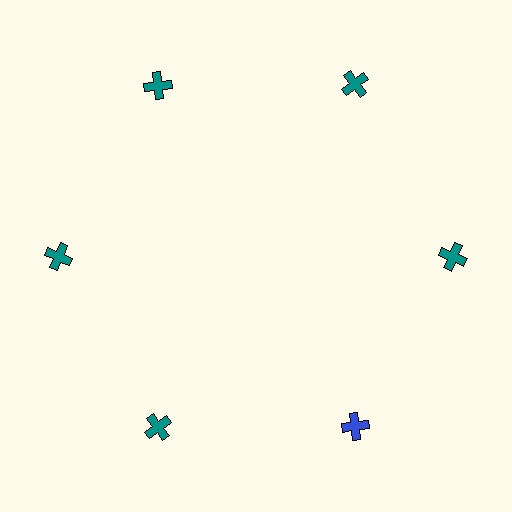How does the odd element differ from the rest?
It has a different color: blue instead of teal.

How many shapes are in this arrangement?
There are 6 shapes arranged in a ring pattern.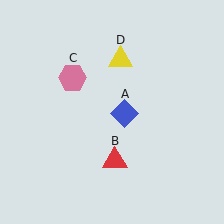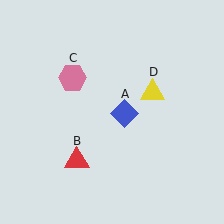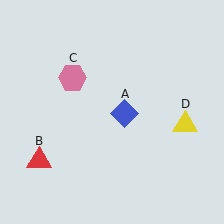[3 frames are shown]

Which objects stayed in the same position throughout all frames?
Blue diamond (object A) and pink hexagon (object C) remained stationary.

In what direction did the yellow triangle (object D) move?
The yellow triangle (object D) moved down and to the right.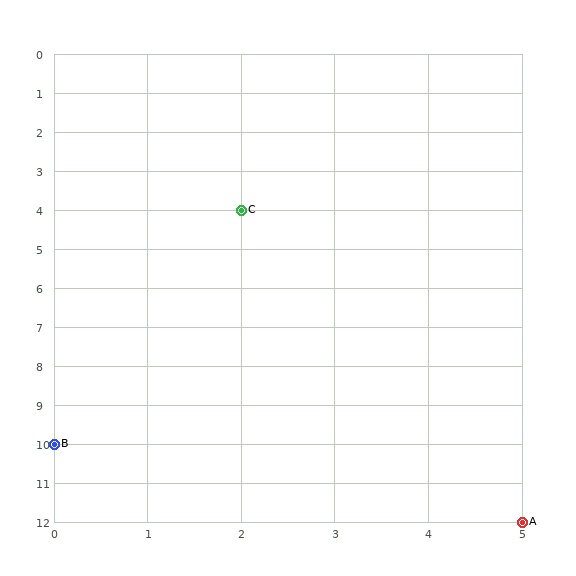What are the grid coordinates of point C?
Point C is at grid coordinates (2, 4).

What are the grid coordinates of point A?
Point A is at grid coordinates (5, 12).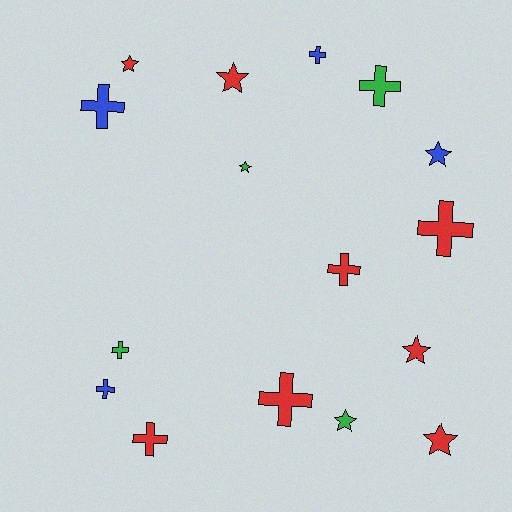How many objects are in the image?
There are 16 objects.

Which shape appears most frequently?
Cross, with 9 objects.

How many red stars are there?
There are 4 red stars.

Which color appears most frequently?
Red, with 8 objects.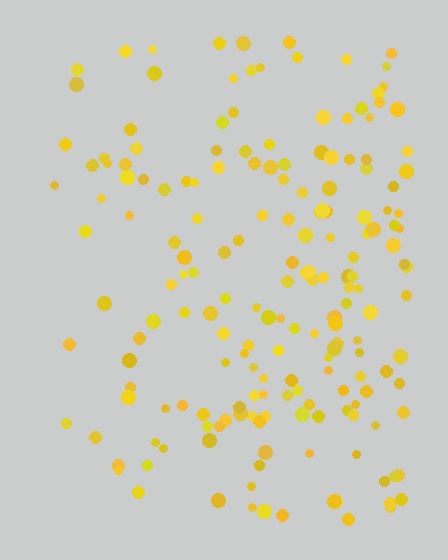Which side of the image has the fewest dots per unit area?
The left.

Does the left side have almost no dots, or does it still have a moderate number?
Still a moderate number, just noticeably fewer than the right.